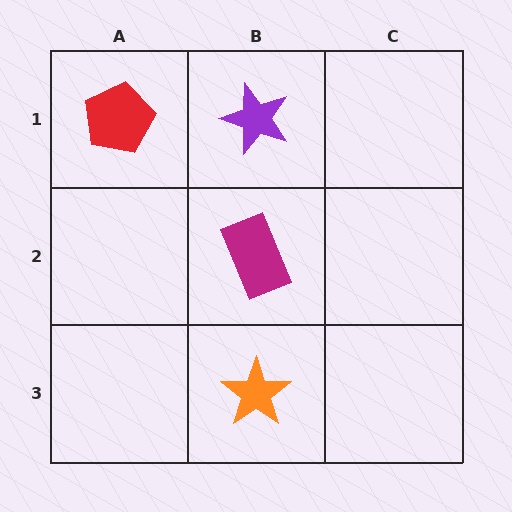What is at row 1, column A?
A red pentagon.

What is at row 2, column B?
A magenta rectangle.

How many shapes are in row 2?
1 shape.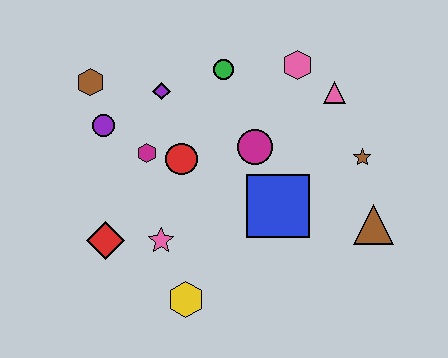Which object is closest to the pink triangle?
The pink hexagon is closest to the pink triangle.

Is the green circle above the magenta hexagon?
Yes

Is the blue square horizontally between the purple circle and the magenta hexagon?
No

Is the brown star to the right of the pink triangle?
Yes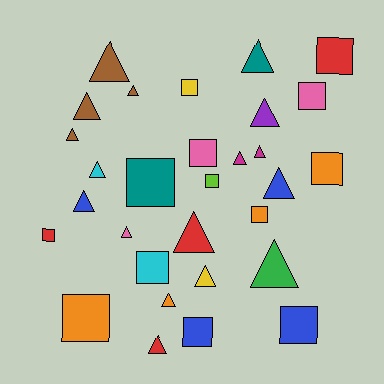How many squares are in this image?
There are 13 squares.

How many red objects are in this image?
There are 4 red objects.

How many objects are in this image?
There are 30 objects.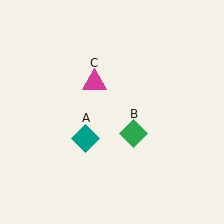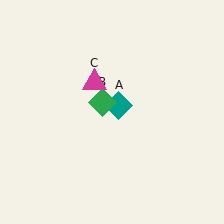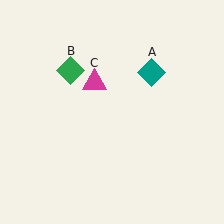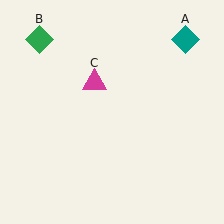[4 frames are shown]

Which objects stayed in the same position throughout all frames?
Magenta triangle (object C) remained stationary.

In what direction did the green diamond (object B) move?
The green diamond (object B) moved up and to the left.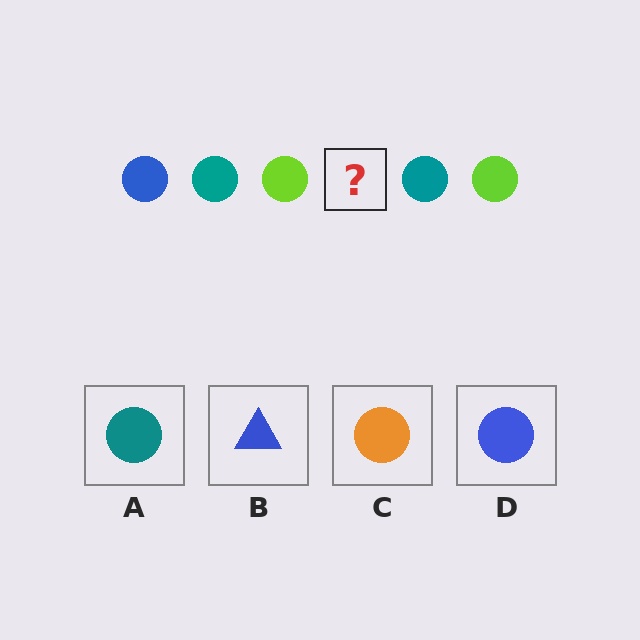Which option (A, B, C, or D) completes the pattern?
D.